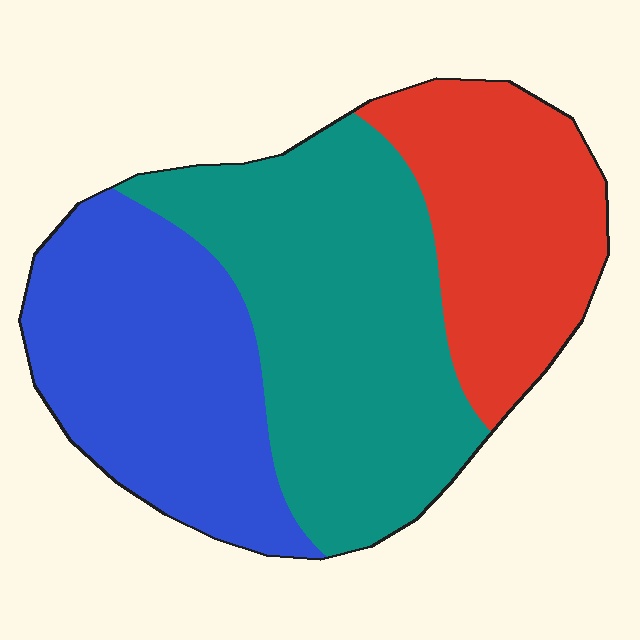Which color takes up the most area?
Teal, at roughly 40%.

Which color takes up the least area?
Red, at roughly 25%.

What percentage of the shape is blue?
Blue takes up about one third (1/3) of the shape.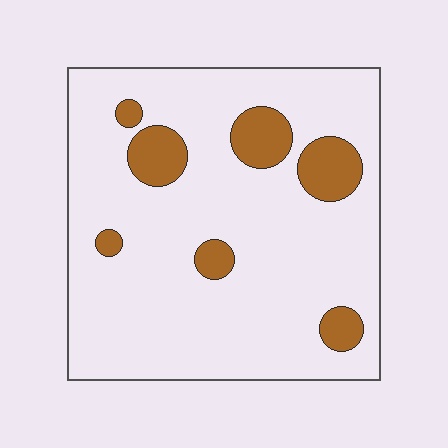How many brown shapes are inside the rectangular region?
7.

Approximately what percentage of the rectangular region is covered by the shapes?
Approximately 15%.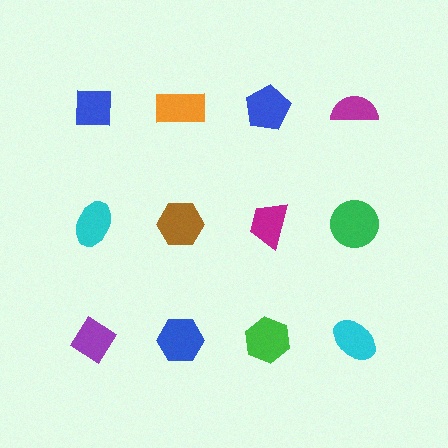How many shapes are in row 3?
4 shapes.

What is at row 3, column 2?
A blue hexagon.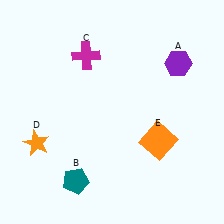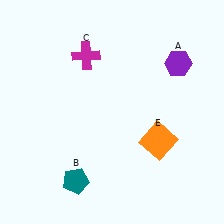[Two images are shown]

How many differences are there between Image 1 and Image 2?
There is 1 difference between the two images.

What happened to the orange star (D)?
The orange star (D) was removed in Image 2. It was in the bottom-left area of Image 1.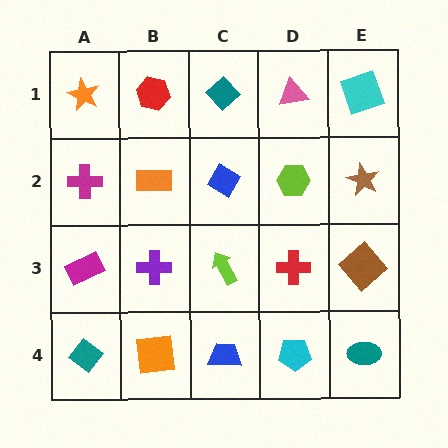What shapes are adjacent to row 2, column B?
A red hexagon (row 1, column B), a purple cross (row 3, column B), a magenta cross (row 2, column A), a blue diamond (row 2, column C).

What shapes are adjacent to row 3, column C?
A blue diamond (row 2, column C), a blue trapezoid (row 4, column C), a purple cross (row 3, column B), a red cross (row 3, column D).